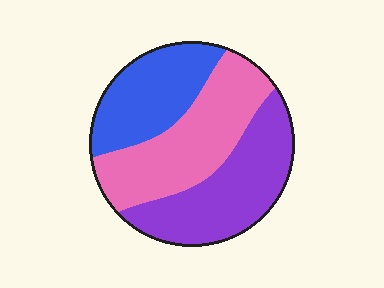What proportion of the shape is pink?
Pink covers roughly 35% of the shape.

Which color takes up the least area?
Blue, at roughly 25%.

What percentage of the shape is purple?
Purple covers around 35% of the shape.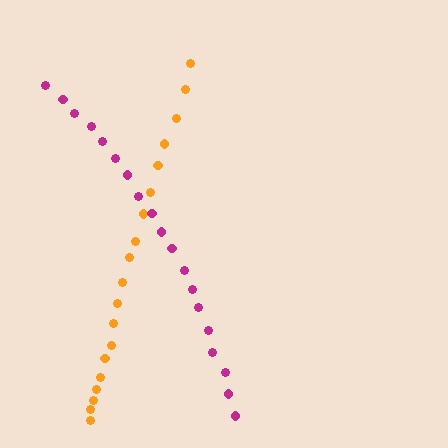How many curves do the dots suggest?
There are 2 distinct paths.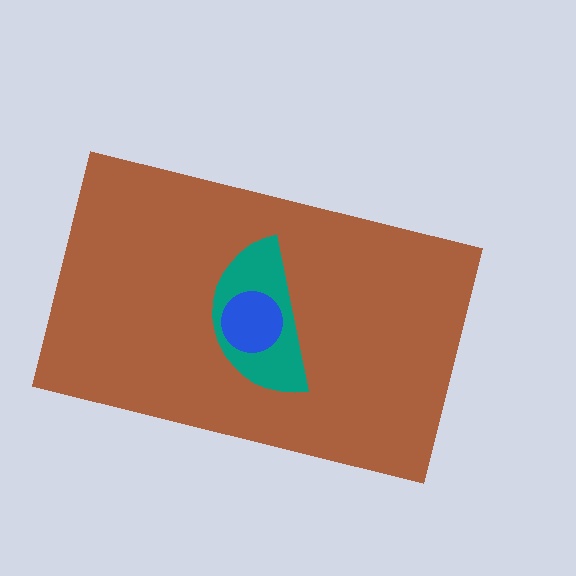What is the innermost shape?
The blue circle.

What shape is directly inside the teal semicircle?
The blue circle.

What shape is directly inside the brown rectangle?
The teal semicircle.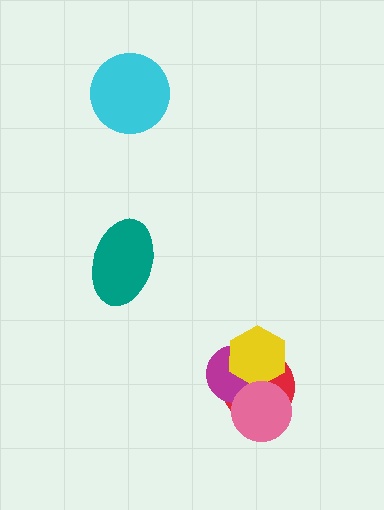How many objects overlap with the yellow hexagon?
2 objects overlap with the yellow hexagon.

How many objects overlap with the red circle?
3 objects overlap with the red circle.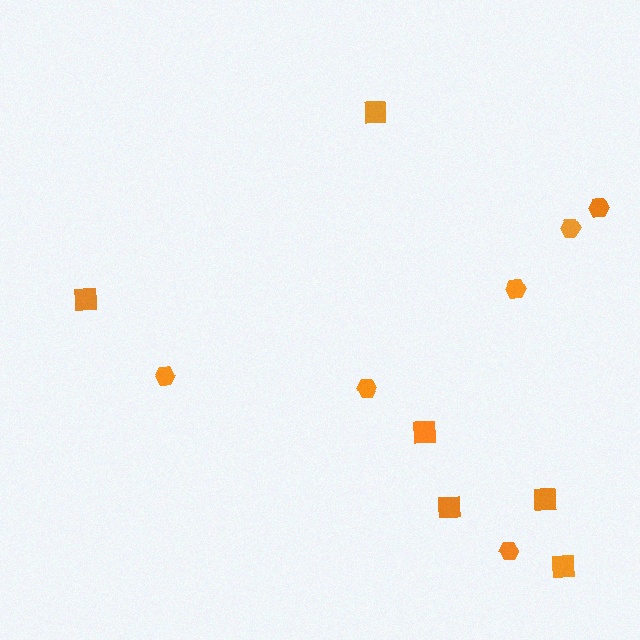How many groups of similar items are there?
There are 2 groups: one group of squares (6) and one group of hexagons (6).